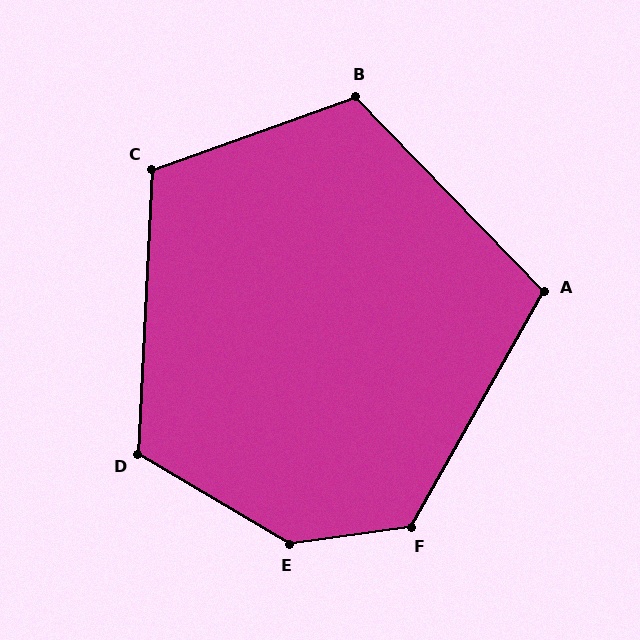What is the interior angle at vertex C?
Approximately 112 degrees (obtuse).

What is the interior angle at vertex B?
Approximately 115 degrees (obtuse).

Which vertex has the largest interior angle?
E, at approximately 141 degrees.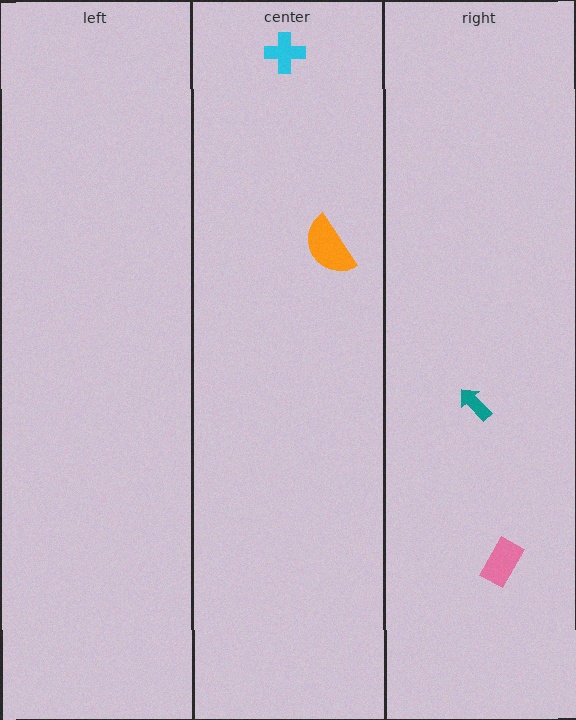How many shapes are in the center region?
2.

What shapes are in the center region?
The orange semicircle, the cyan cross.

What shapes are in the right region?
The pink rectangle, the teal arrow.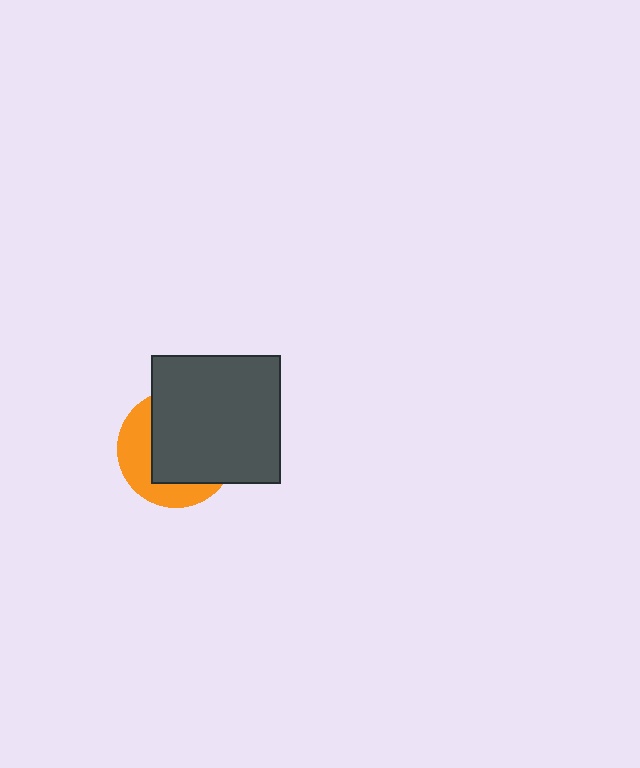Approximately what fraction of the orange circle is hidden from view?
Roughly 63% of the orange circle is hidden behind the dark gray square.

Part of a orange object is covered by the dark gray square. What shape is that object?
It is a circle.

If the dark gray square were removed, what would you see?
You would see the complete orange circle.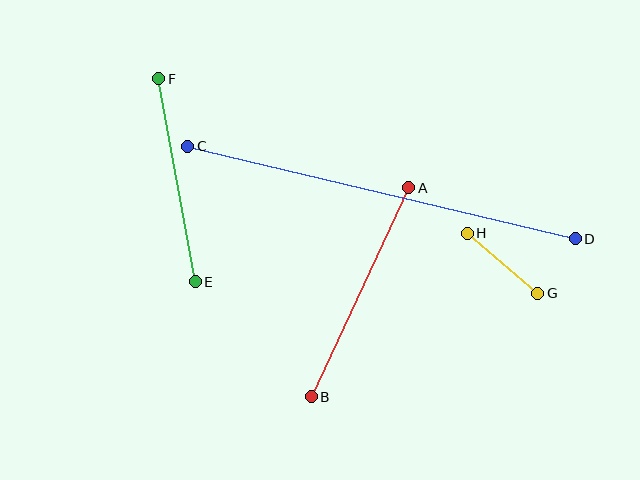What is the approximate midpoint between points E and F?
The midpoint is at approximately (177, 180) pixels.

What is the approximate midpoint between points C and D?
The midpoint is at approximately (381, 192) pixels.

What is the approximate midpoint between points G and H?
The midpoint is at approximately (502, 263) pixels.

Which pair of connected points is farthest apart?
Points C and D are farthest apart.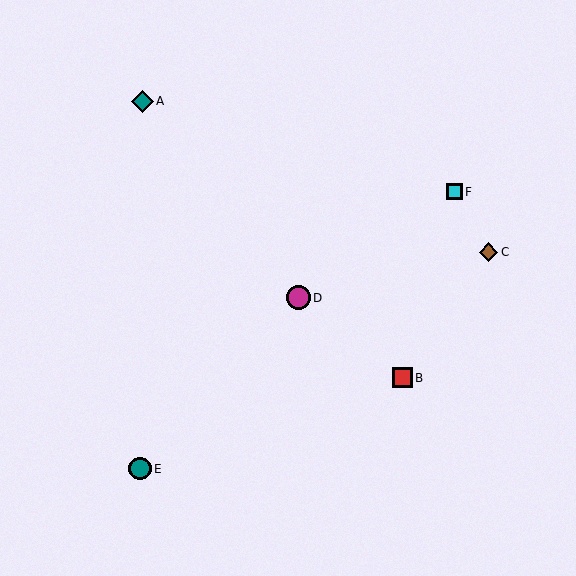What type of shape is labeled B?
Shape B is a red square.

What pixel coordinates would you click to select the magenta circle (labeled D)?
Click at (299, 298) to select the magenta circle D.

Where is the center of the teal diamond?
The center of the teal diamond is at (142, 101).